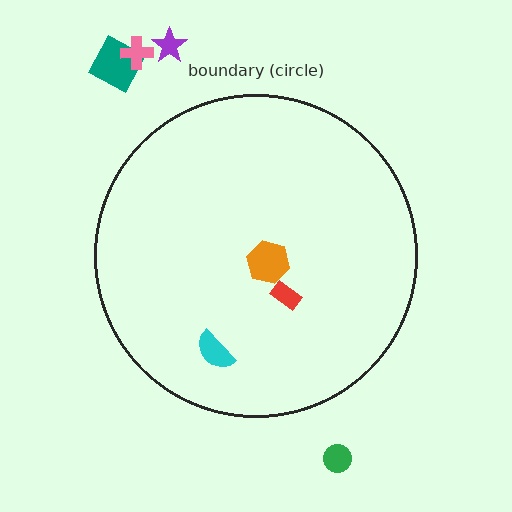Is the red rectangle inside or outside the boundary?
Inside.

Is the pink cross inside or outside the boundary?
Outside.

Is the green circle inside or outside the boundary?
Outside.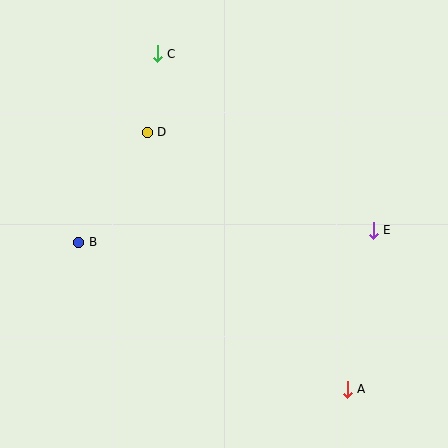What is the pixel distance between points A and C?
The distance between A and C is 386 pixels.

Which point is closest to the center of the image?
Point D at (147, 132) is closest to the center.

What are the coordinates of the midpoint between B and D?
The midpoint between B and D is at (113, 187).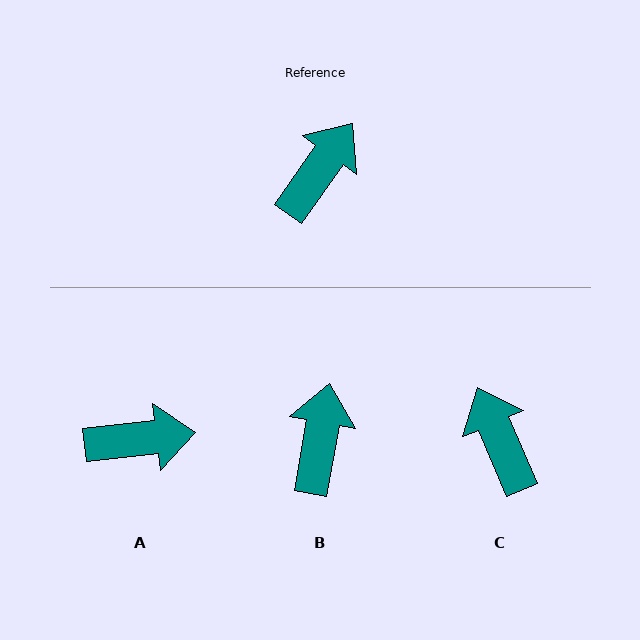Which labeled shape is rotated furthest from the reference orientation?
C, about 59 degrees away.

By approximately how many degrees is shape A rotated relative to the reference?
Approximately 48 degrees clockwise.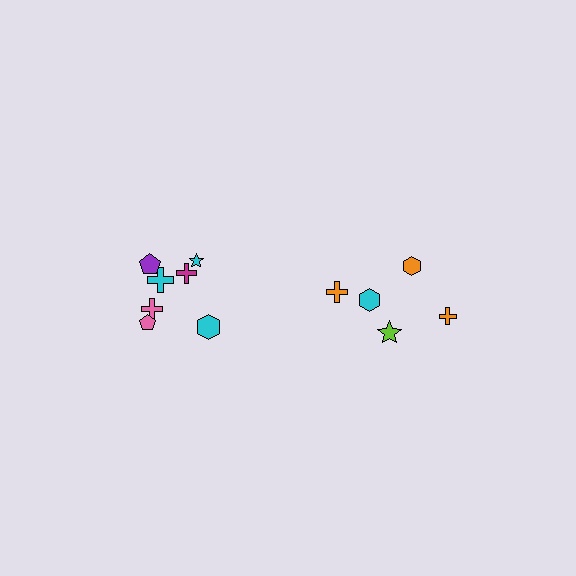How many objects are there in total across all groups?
There are 12 objects.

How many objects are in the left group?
There are 7 objects.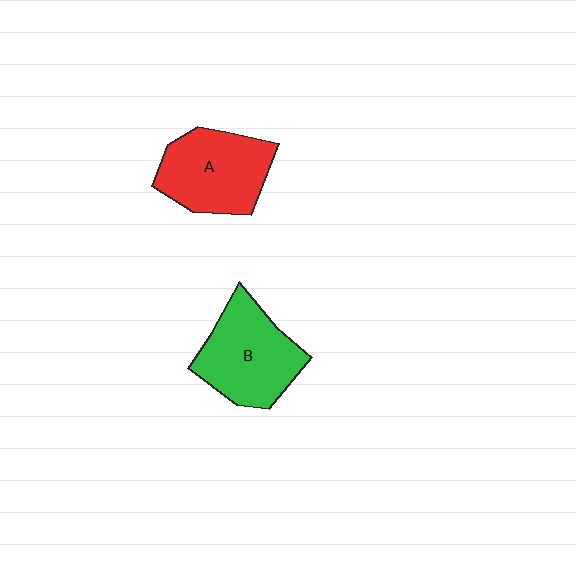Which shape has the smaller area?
Shape A (red).